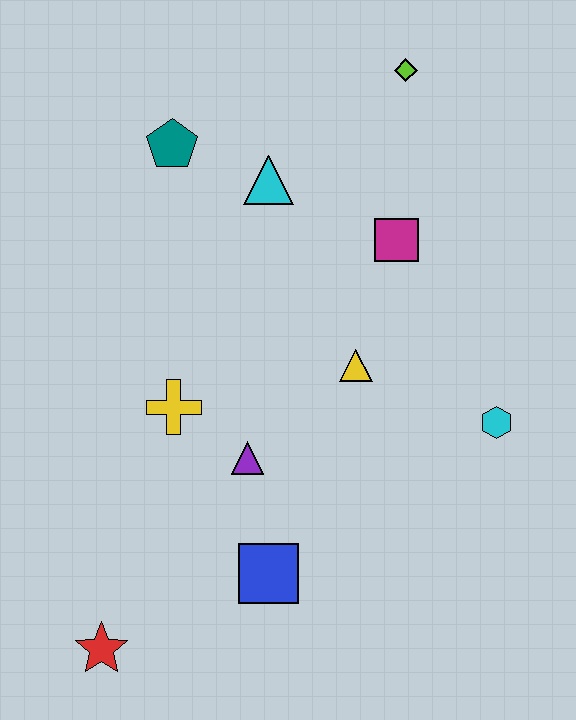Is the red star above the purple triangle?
No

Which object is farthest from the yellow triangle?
The red star is farthest from the yellow triangle.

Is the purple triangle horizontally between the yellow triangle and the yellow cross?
Yes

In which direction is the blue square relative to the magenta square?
The blue square is below the magenta square.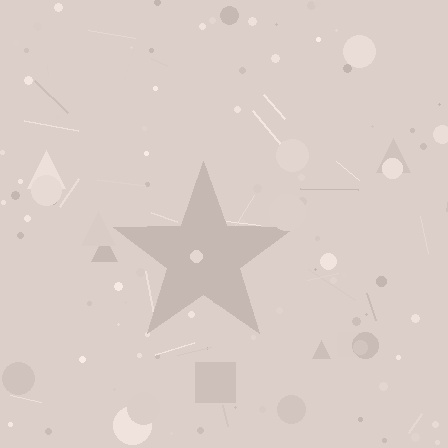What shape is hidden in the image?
A star is hidden in the image.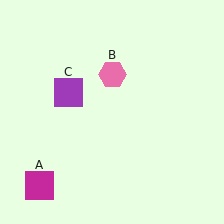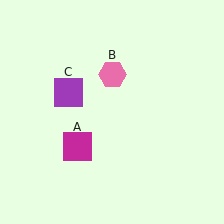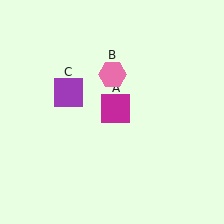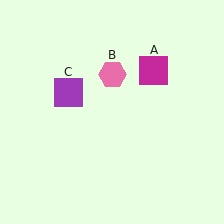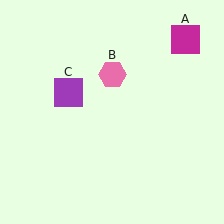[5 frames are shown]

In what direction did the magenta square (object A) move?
The magenta square (object A) moved up and to the right.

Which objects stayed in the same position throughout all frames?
Pink hexagon (object B) and purple square (object C) remained stationary.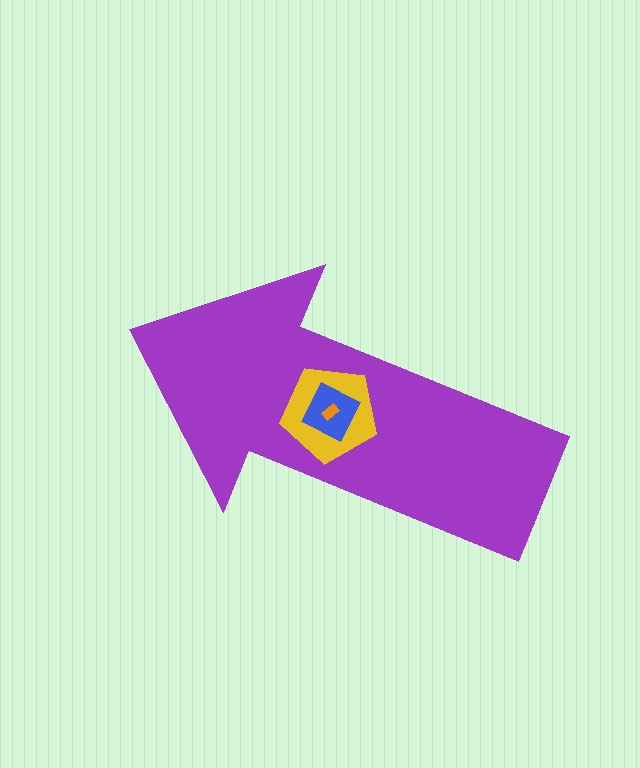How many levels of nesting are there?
4.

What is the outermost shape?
The purple arrow.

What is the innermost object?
The orange rectangle.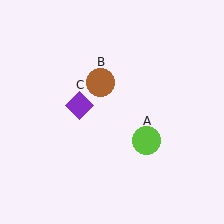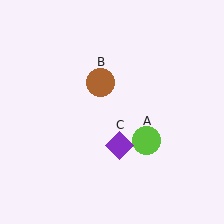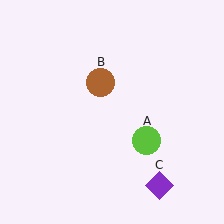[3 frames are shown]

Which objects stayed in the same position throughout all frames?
Lime circle (object A) and brown circle (object B) remained stationary.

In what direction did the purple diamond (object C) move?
The purple diamond (object C) moved down and to the right.